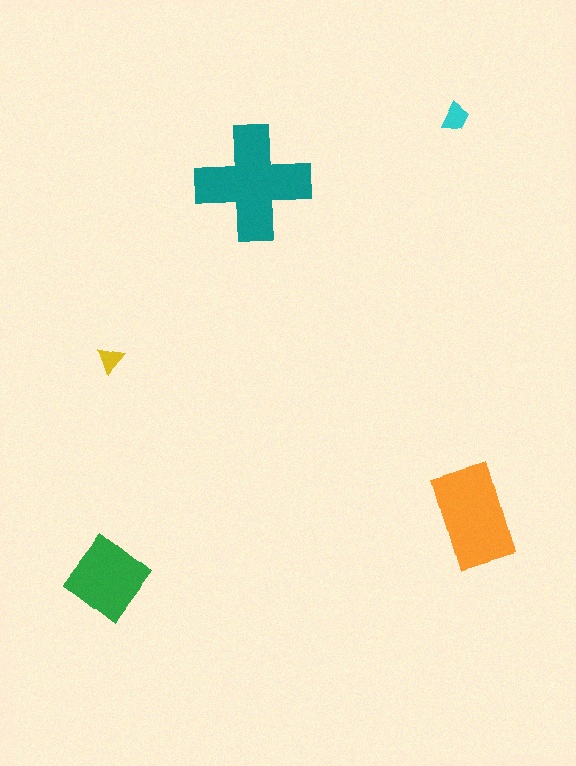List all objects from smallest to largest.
The yellow triangle, the cyan trapezoid, the green diamond, the orange rectangle, the teal cross.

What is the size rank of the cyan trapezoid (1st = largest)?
4th.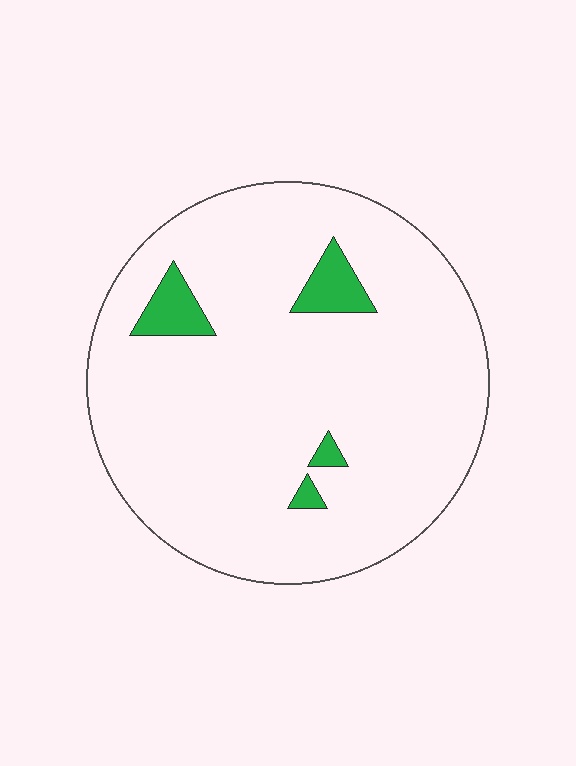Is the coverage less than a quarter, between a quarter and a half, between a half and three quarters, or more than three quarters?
Less than a quarter.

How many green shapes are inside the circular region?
4.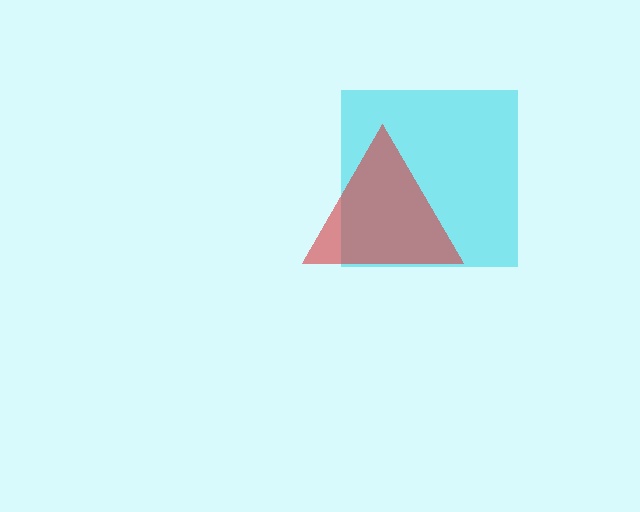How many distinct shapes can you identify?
There are 2 distinct shapes: a cyan square, a red triangle.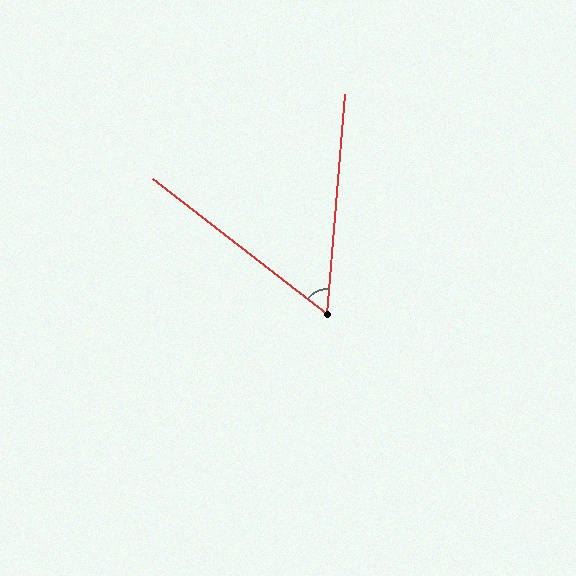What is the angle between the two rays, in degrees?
Approximately 57 degrees.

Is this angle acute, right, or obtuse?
It is acute.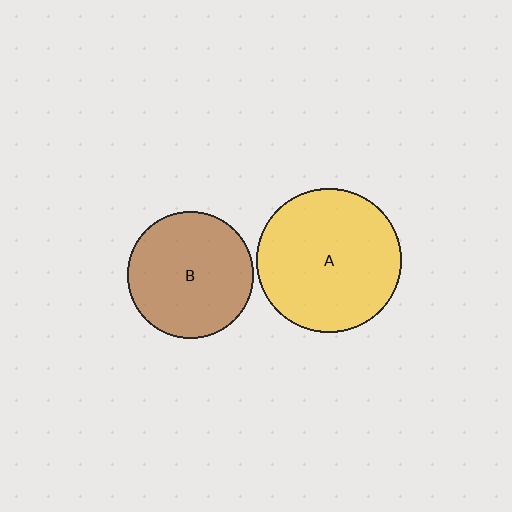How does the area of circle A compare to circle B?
Approximately 1.3 times.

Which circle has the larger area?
Circle A (yellow).